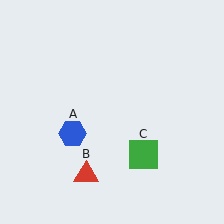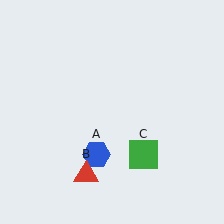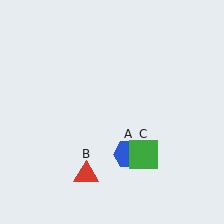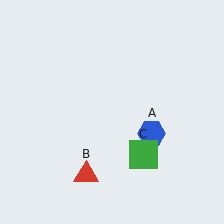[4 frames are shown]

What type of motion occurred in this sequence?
The blue hexagon (object A) rotated counterclockwise around the center of the scene.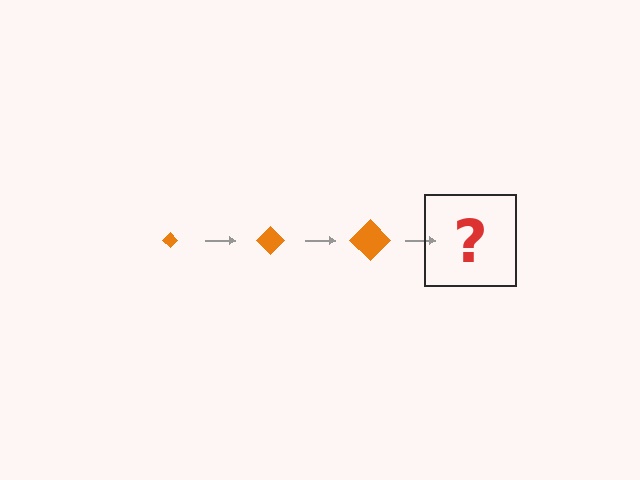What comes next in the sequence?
The next element should be an orange diamond, larger than the previous one.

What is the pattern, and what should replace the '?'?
The pattern is that the diamond gets progressively larger each step. The '?' should be an orange diamond, larger than the previous one.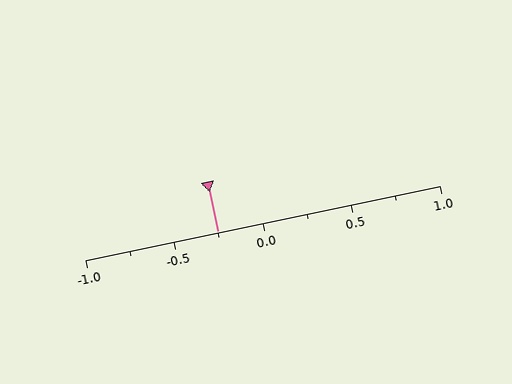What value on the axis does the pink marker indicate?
The marker indicates approximately -0.25.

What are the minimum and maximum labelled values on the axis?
The axis runs from -1.0 to 1.0.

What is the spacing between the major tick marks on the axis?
The major ticks are spaced 0.5 apart.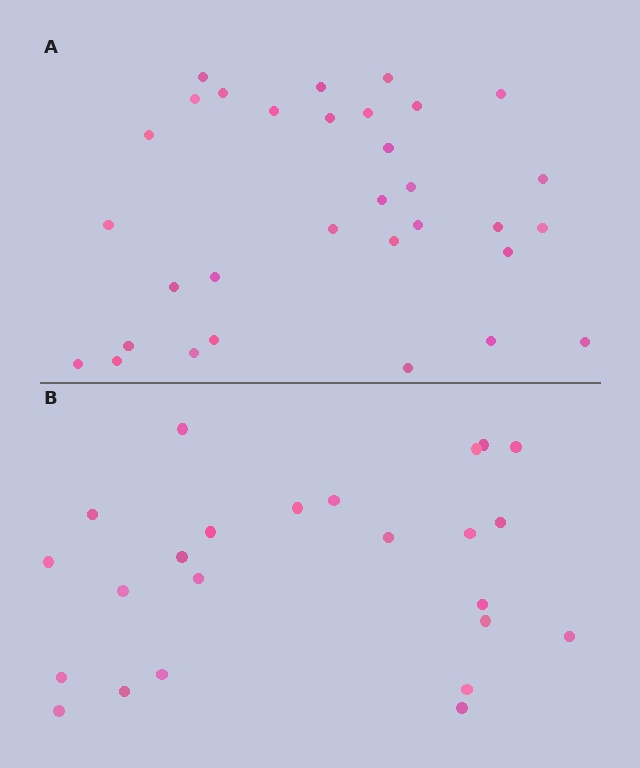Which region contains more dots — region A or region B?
Region A (the top region) has more dots.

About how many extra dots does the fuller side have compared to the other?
Region A has roughly 8 or so more dots than region B.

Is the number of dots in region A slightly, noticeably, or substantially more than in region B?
Region A has noticeably more, but not dramatically so. The ratio is roughly 1.3 to 1.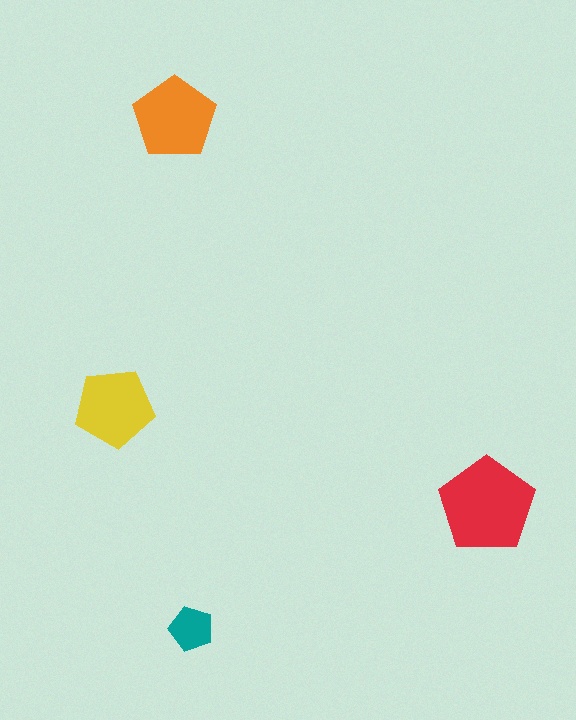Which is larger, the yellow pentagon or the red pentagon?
The red one.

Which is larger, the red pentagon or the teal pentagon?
The red one.